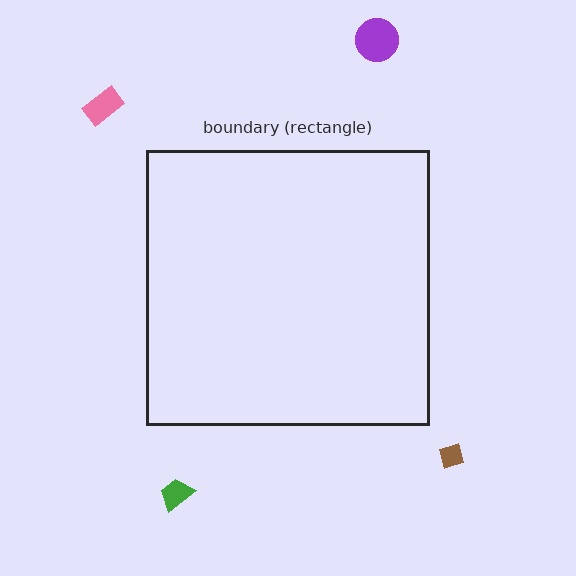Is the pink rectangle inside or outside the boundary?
Outside.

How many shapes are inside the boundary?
0 inside, 4 outside.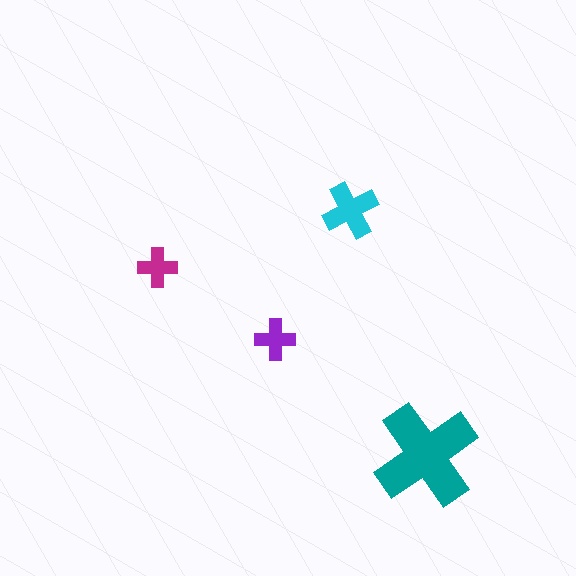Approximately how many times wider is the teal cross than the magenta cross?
About 2.5 times wider.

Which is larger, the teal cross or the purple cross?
The teal one.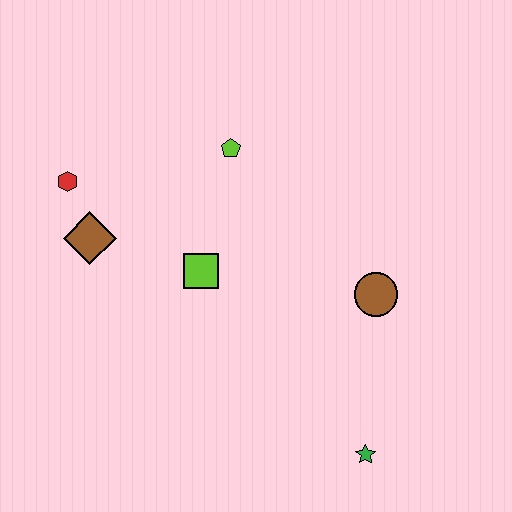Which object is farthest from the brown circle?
The red hexagon is farthest from the brown circle.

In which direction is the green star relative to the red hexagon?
The green star is to the right of the red hexagon.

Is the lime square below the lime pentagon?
Yes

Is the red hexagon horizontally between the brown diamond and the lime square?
No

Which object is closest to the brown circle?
The green star is closest to the brown circle.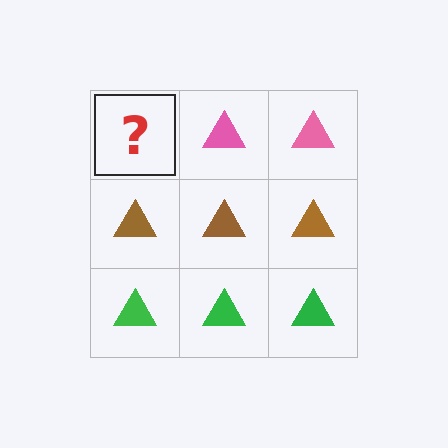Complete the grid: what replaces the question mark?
The question mark should be replaced with a pink triangle.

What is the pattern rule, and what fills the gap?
The rule is that each row has a consistent color. The gap should be filled with a pink triangle.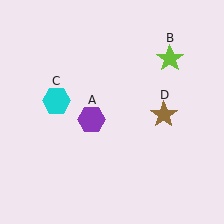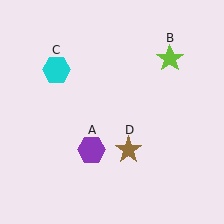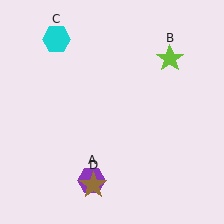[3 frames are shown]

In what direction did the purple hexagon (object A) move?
The purple hexagon (object A) moved down.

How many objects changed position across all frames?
3 objects changed position: purple hexagon (object A), cyan hexagon (object C), brown star (object D).